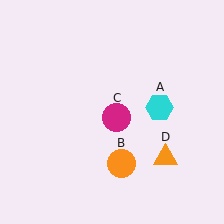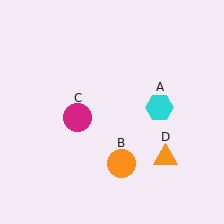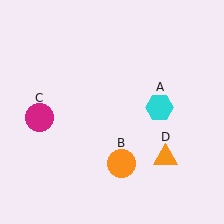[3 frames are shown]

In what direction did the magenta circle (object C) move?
The magenta circle (object C) moved left.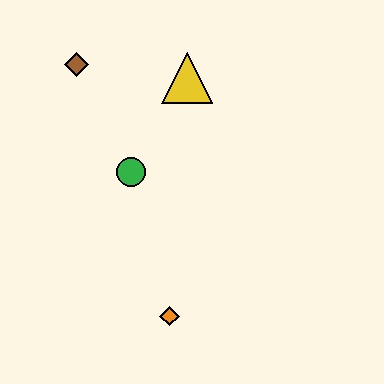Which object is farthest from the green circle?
The orange diamond is farthest from the green circle.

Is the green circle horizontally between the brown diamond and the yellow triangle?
Yes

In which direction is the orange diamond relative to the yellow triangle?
The orange diamond is below the yellow triangle.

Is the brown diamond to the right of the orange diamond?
No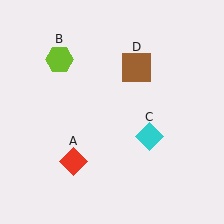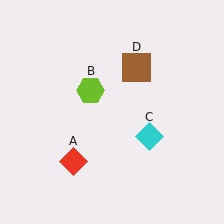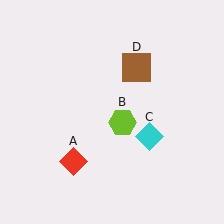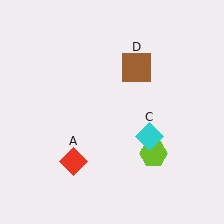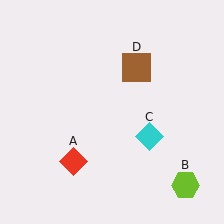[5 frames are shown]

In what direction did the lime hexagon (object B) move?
The lime hexagon (object B) moved down and to the right.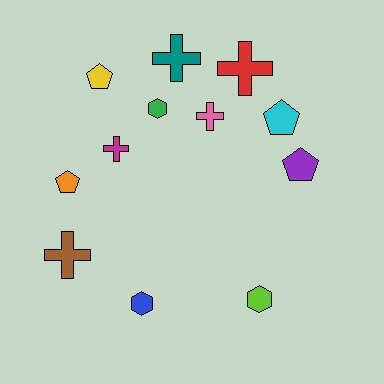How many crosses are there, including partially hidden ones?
There are 5 crosses.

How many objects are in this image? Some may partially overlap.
There are 12 objects.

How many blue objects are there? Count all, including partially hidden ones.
There is 1 blue object.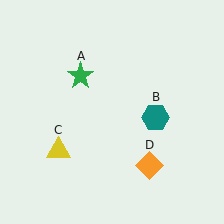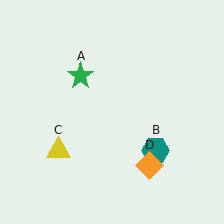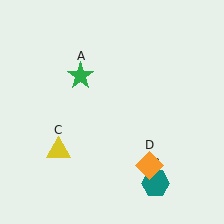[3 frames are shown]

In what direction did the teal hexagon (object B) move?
The teal hexagon (object B) moved down.